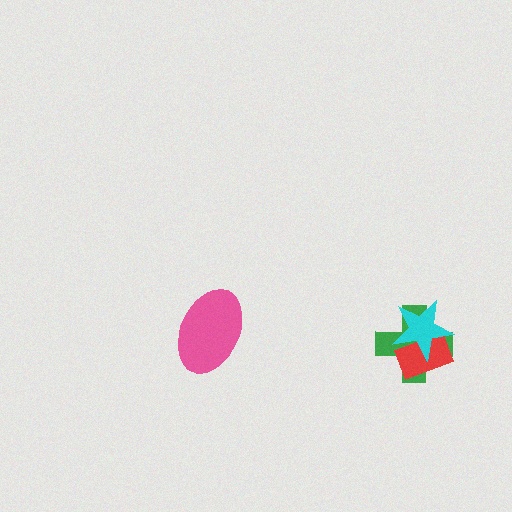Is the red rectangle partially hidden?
Yes, it is partially covered by another shape.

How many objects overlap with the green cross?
2 objects overlap with the green cross.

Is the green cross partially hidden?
Yes, it is partially covered by another shape.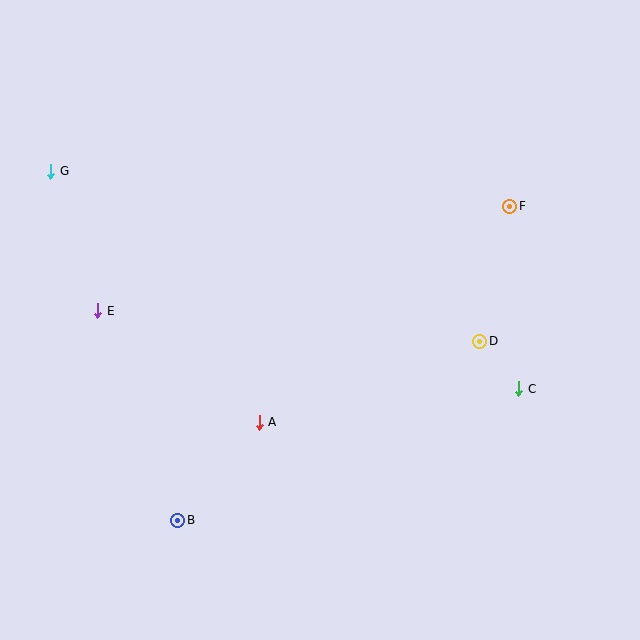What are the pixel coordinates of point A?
Point A is at (259, 422).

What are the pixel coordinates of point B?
Point B is at (178, 520).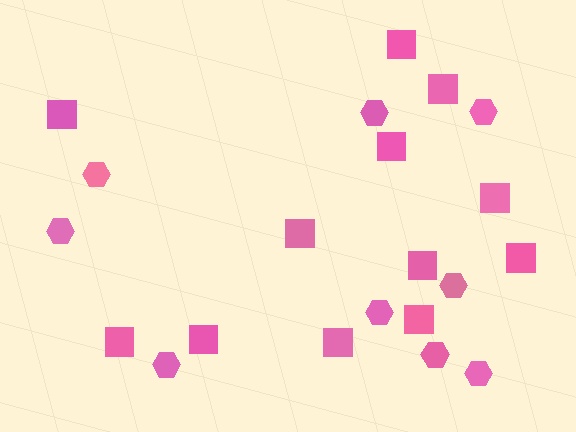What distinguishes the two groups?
There are 2 groups: one group of hexagons (9) and one group of squares (12).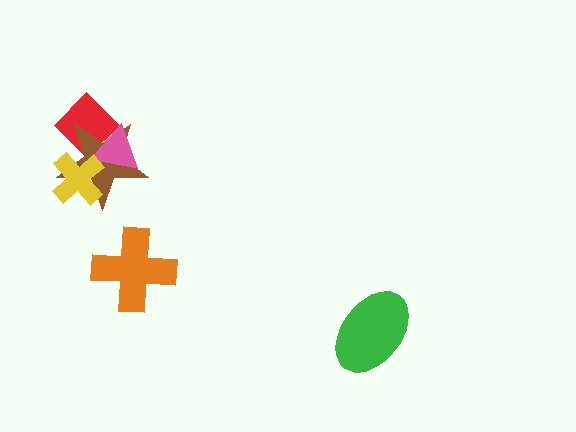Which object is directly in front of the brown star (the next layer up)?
The pink triangle is directly in front of the brown star.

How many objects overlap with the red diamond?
2 objects overlap with the red diamond.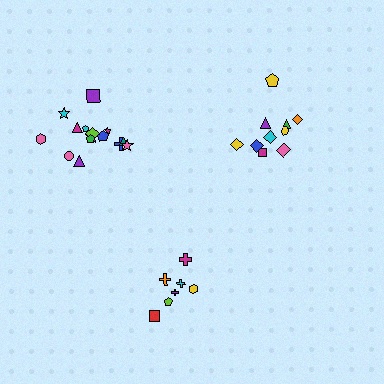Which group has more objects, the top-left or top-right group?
The top-left group.